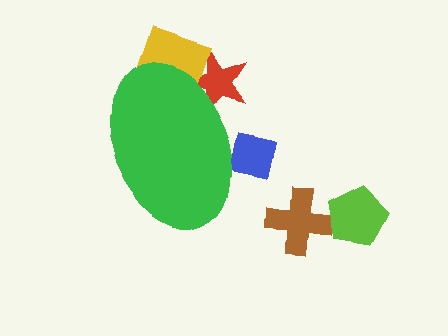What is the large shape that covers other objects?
A green ellipse.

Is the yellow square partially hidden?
Yes, the yellow square is partially hidden behind the green ellipse.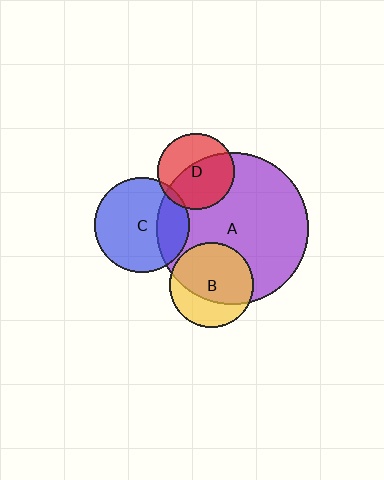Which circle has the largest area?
Circle A (purple).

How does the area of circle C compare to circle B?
Approximately 1.3 times.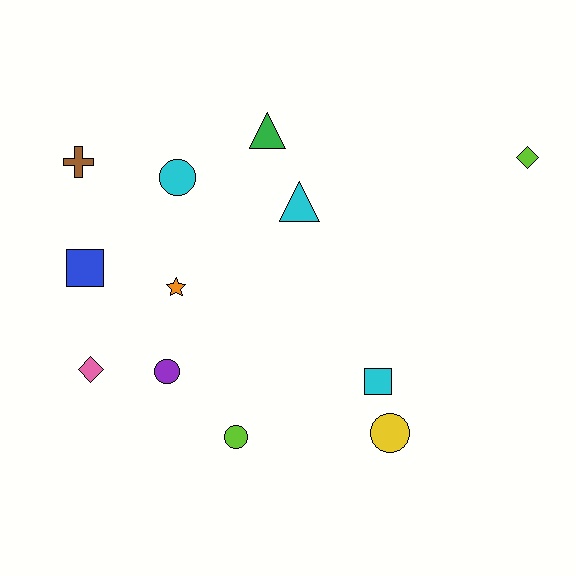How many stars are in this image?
There is 1 star.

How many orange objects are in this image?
There is 1 orange object.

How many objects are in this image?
There are 12 objects.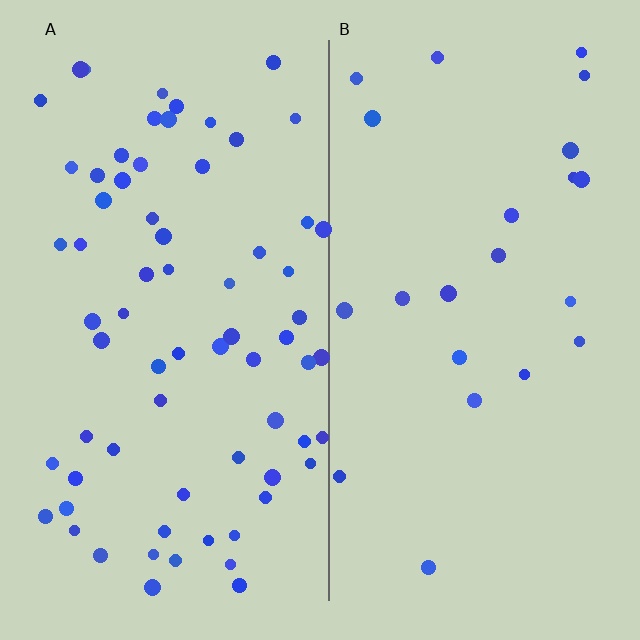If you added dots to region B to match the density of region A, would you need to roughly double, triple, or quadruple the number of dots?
Approximately triple.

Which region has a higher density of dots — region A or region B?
A (the left).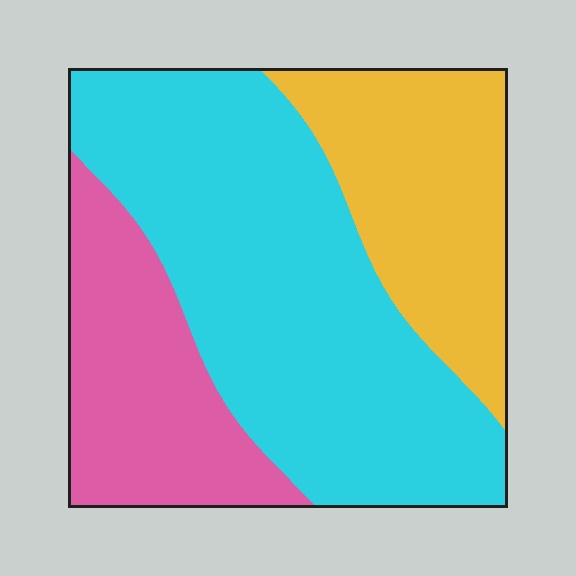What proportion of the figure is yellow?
Yellow covers around 25% of the figure.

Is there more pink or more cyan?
Cyan.